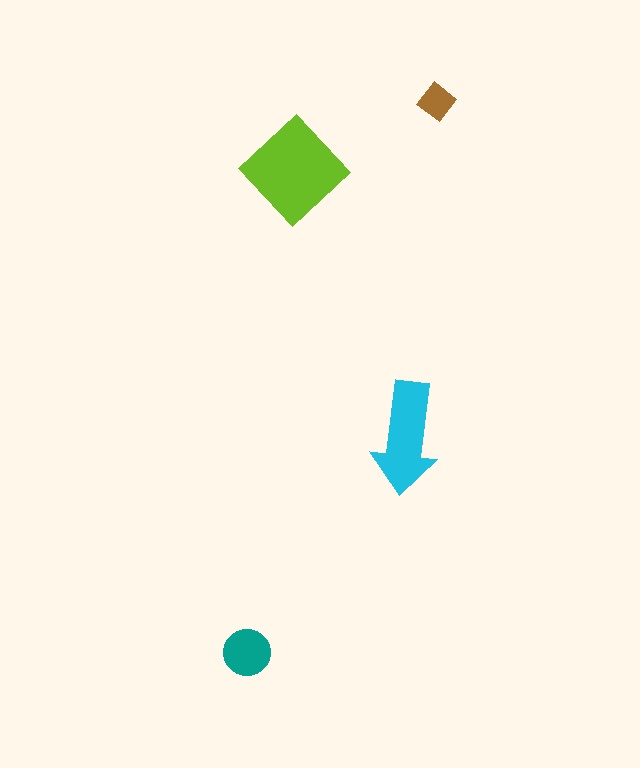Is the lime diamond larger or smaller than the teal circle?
Larger.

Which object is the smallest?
The brown diamond.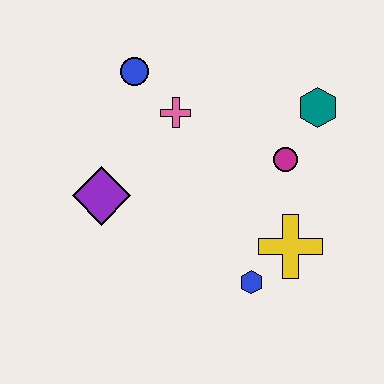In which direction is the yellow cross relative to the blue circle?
The yellow cross is below the blue circle.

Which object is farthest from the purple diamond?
The teal hexagon is farthest from the purple diamond.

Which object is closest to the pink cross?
The blue circle is closest to the pink cross.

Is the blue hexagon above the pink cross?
No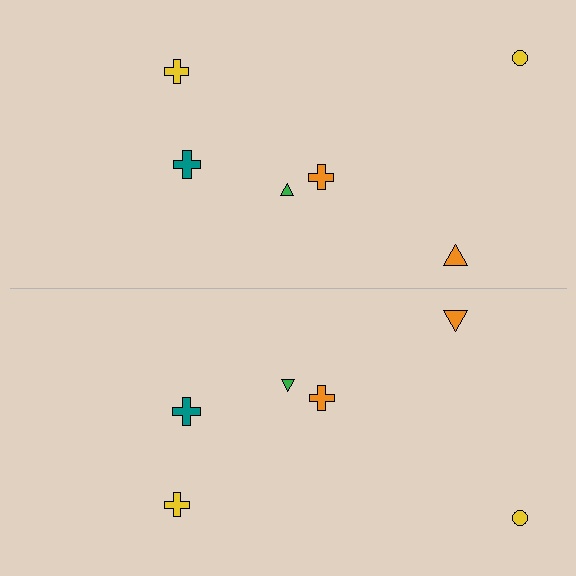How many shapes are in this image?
There are 12 shapes in this image.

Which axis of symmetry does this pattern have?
The pattern has a horizontal axis of symmetry running through the center of the image.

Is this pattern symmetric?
Yes, this pattern has bilateral (reflection) symmetry.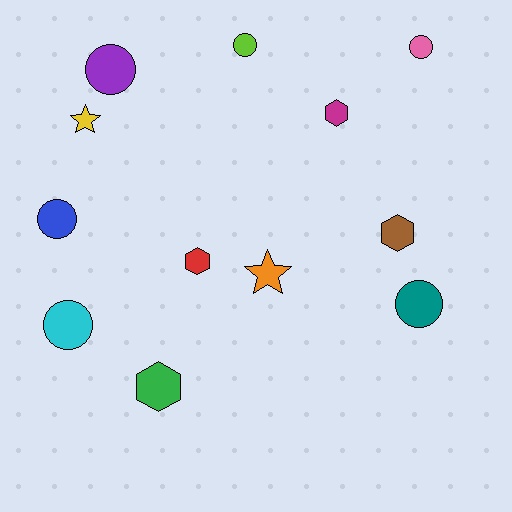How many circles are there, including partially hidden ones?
There are 6 circles.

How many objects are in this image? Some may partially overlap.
There are 12 objects.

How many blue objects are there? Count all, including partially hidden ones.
There is 1 blue object.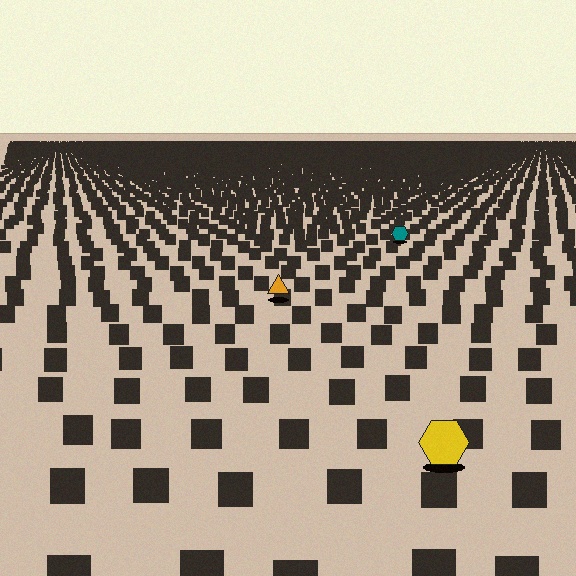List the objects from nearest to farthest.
From nearest to farthest: the yellow hexagon, the orange triangle, the teal hexagon.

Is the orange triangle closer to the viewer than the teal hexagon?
Yes. The orange triangle is closer — you can tell from the texture gradient: the ground texture is coarser near it.